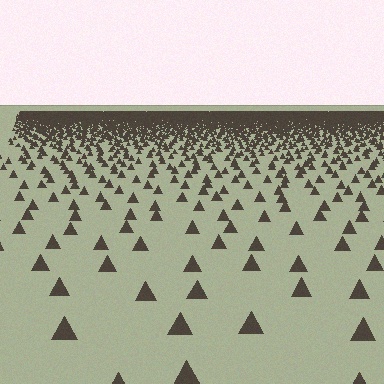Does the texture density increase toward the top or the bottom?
Density increases toward the top.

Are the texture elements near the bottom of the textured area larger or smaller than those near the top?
Larger. Near the bottom, elements are closer to the viewer and appear at a bigger on-screen size.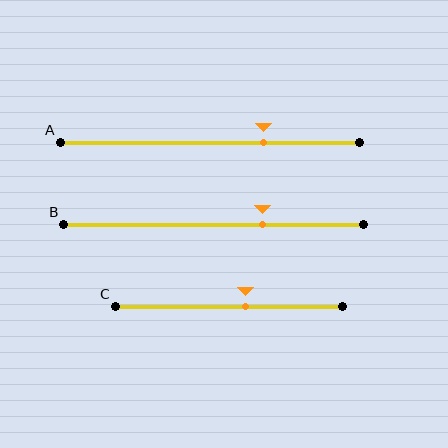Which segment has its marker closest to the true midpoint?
Segment C has its marker closest to the true midpoint.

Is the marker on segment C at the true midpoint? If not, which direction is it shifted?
No, the marker on segment C is shifted to the right by about 7% of the segment length.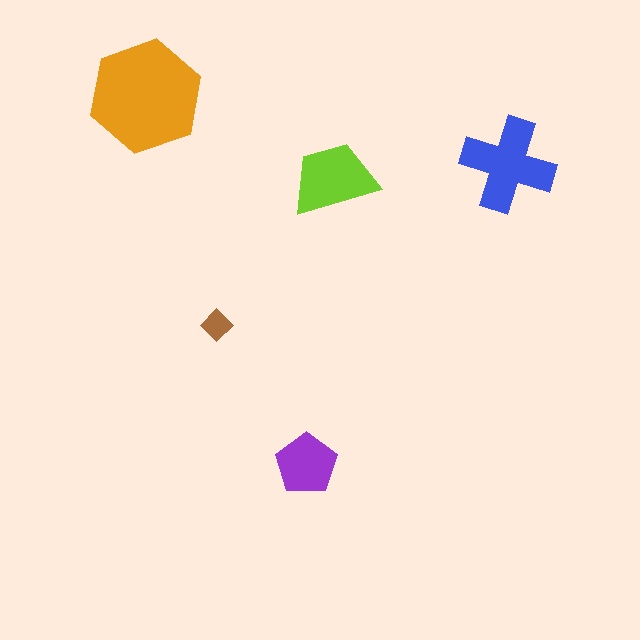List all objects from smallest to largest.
The brown diamond, the purple pentagon, the lime trapezoid, the blue cross, the orange hexagon.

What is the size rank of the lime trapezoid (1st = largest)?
3rd.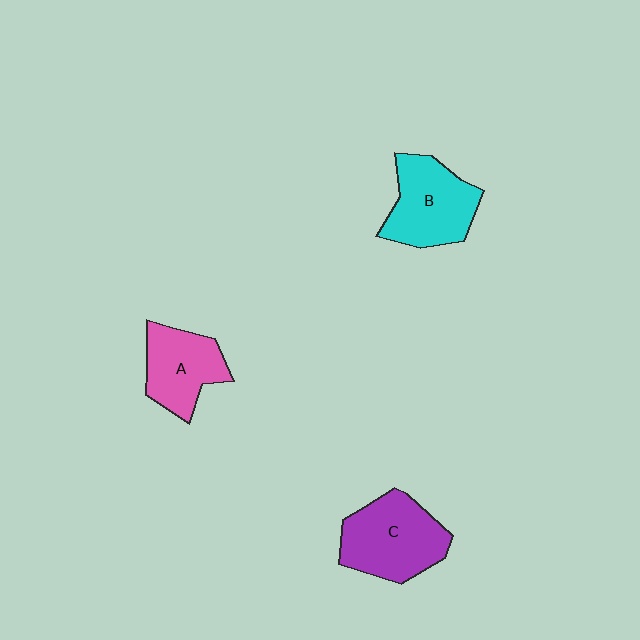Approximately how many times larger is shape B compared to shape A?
Approximately 1.2 times.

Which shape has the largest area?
Shape C (purple).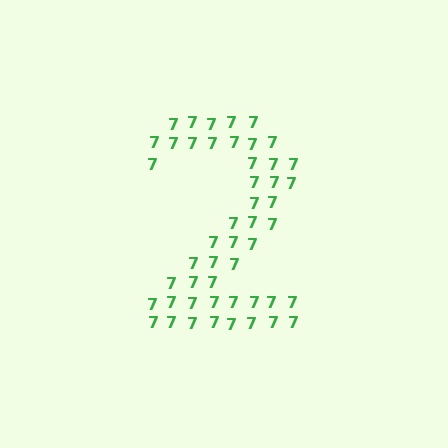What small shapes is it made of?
It is made of small digit 7's.